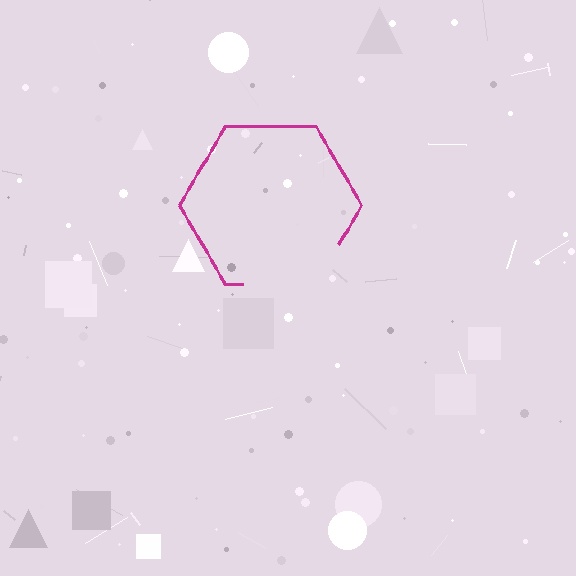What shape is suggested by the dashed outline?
The dashed outline suggests a hexagon.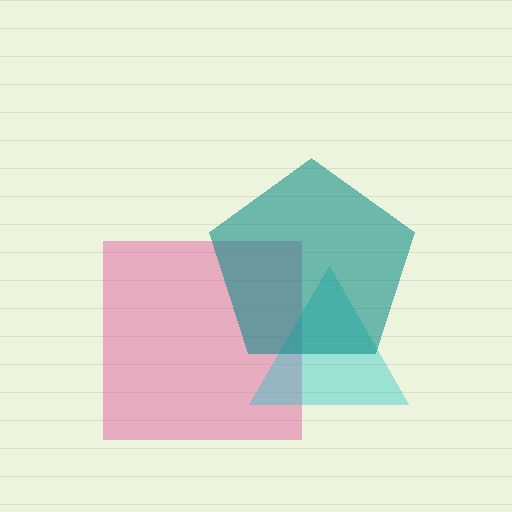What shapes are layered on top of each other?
The layered shapes are: a pink square, a cyan triangle, a teal pentagon.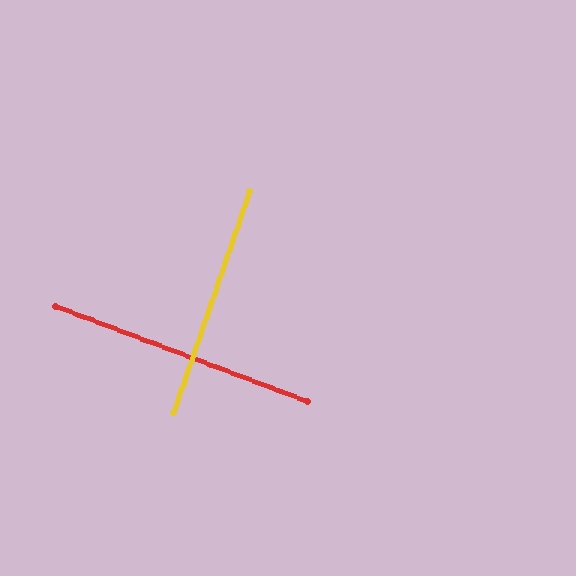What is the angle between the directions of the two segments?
Approximately 88 degrees.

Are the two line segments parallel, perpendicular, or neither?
Perpendicular — they meet at approximately 88°.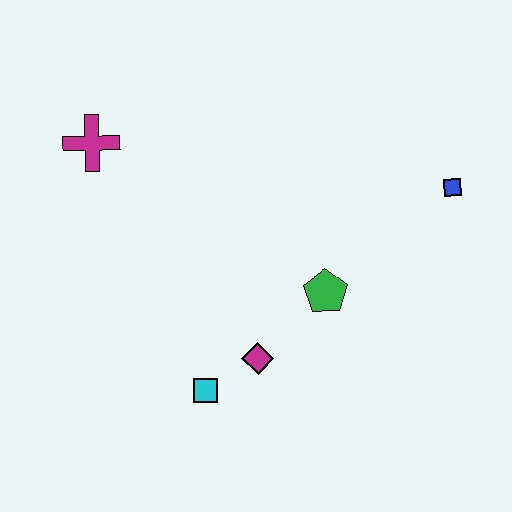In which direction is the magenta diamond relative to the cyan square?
The magenta diamond is to the right of the cyan square.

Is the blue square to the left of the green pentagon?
No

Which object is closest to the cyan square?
The magenta diamond is closest to the cyan square.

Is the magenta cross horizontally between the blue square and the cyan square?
No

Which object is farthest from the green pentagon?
The magenta cross is farthest from the green pentagon.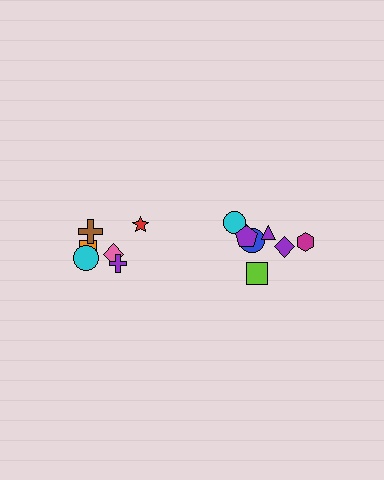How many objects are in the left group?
There are 6 objects.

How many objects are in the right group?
There are 8 objects.